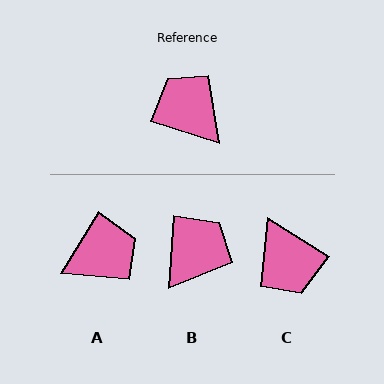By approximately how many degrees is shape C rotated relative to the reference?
Approximately 165 degrees counter-clockwise.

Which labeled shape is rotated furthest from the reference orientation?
C, about 165 degrees away.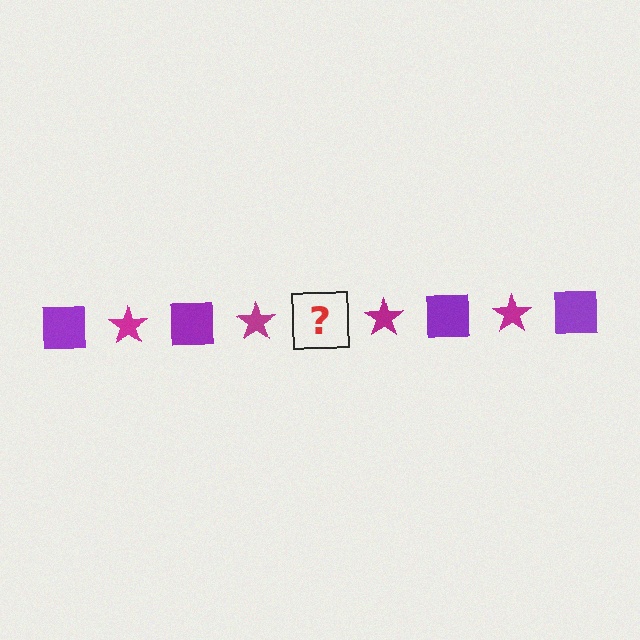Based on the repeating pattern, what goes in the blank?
The blank should be a purple square.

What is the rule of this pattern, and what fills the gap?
The rule is that the pattern alternates between purple square and magenta star. The gap should be filled with a purple square.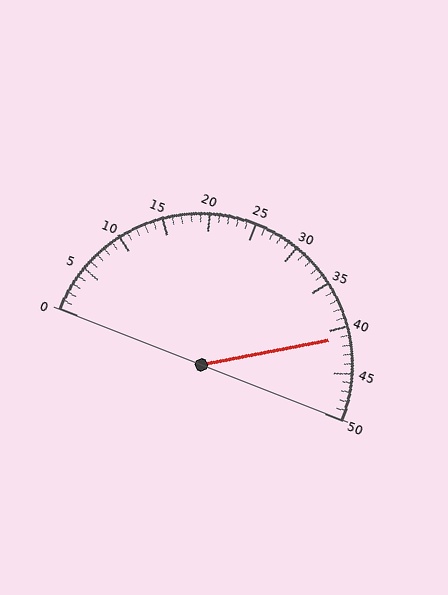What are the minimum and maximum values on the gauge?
The gauge ranges from 0 to 50.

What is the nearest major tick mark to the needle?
The nearest major tick mark is 40.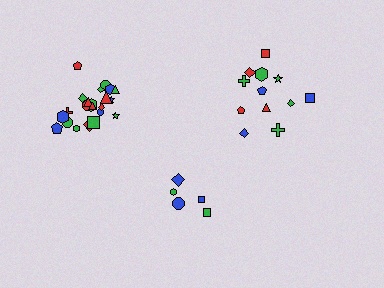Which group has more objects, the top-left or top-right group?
The top-left group.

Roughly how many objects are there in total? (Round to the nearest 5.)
Roughly 40 objects in total.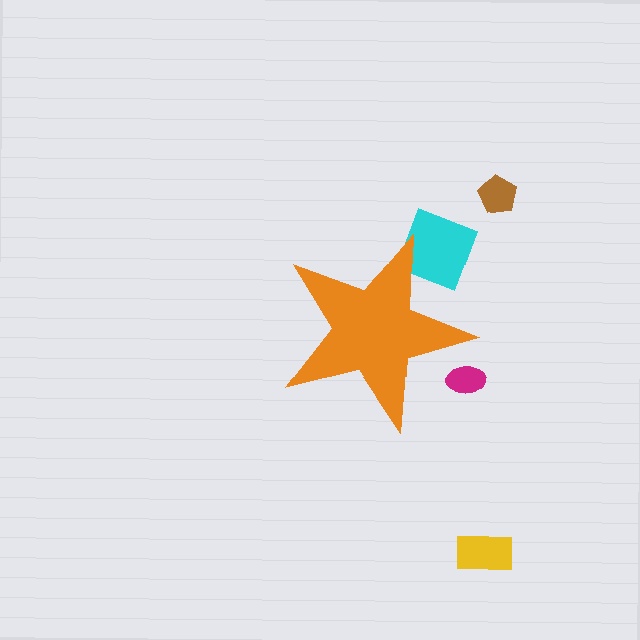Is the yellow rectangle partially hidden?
No, the yellow rectangle is fully visible.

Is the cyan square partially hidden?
Yes, the cyan square is partially hidden behind the orange star.